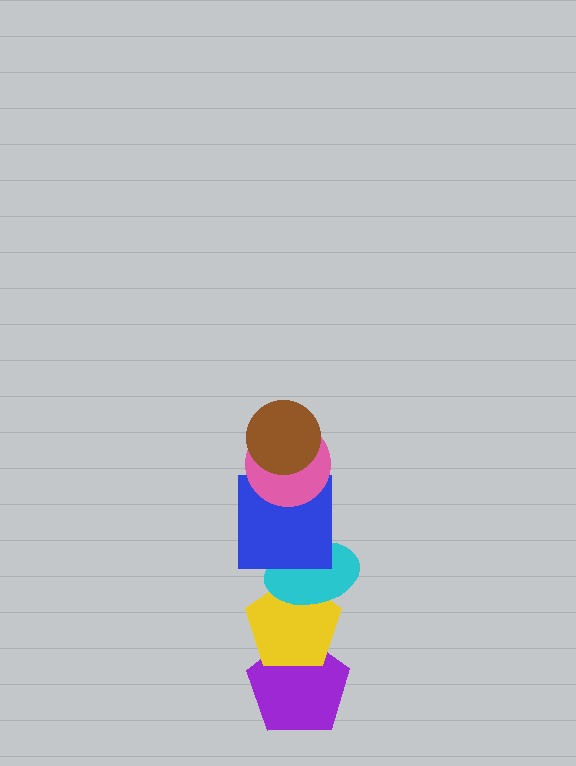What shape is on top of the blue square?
The pink circle is on top of the blue square.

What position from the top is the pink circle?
The pink circle is 2nd from the top.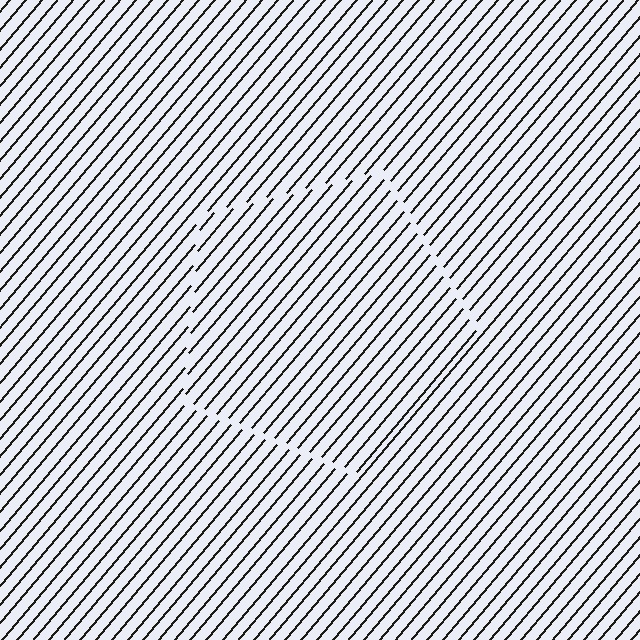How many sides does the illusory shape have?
5 sides — the line-ends trace a pentagon.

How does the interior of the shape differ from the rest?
The interior of the shape contains the same grating, shifted by half a period — the contour is defined by the phase discontinuity where line-ends from the inner and outer gratings abut.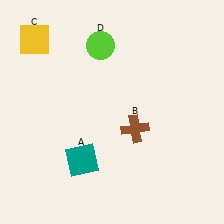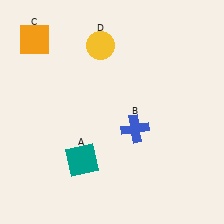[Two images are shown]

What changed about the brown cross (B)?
In Image 1, B is brown. In Image 2, it changed to blue.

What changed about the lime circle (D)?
In Image 1, D is lime. In Image 2, it changed to yellow.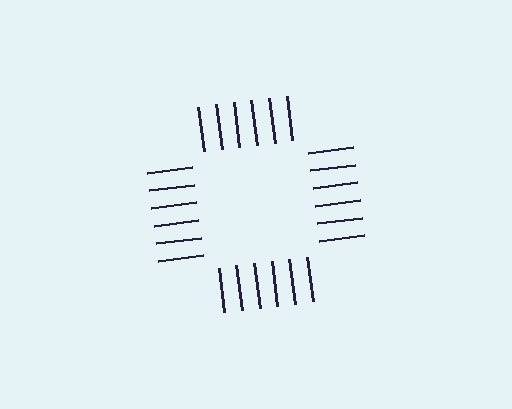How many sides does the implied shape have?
4 sides — the line-ends trace a square.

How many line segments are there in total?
24 — 6 along each of the 4 edges.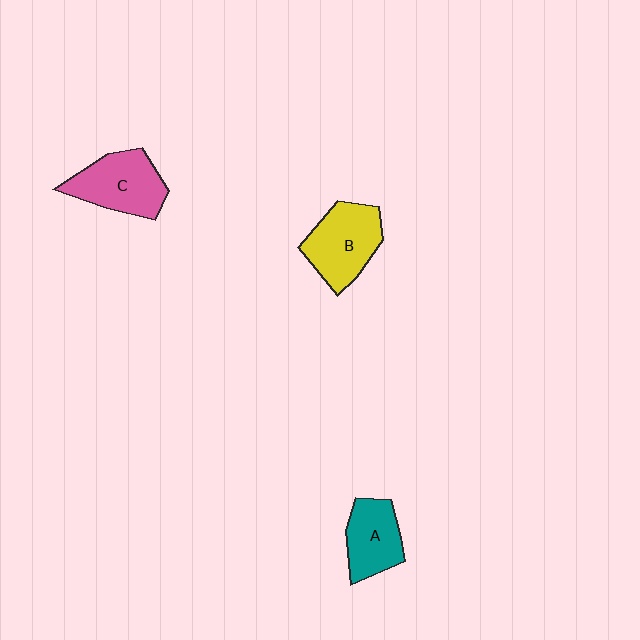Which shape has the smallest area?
Shape A (teal).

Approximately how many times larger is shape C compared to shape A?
Approximately 1.2 times.